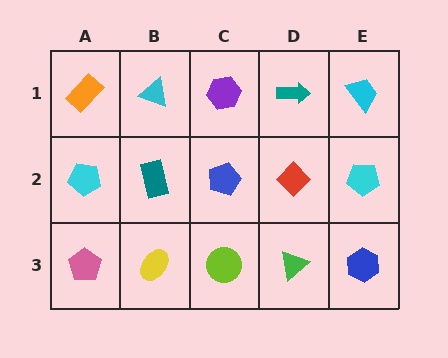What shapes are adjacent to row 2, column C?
A purple hexagon (row 1, column C), a lime circle (row 3, column C), a teal rectangle (row 2, column B), a red diamond (row 2, column D).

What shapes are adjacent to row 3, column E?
A cyan pentagon (row 2, column E), a green triangle (row 3, column D).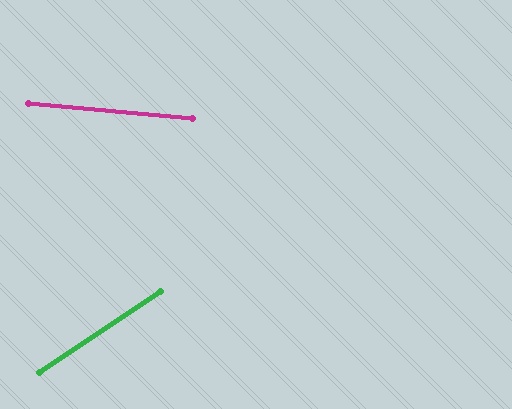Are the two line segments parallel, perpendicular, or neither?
Neither parallel nor perpendicular — they differ by about 39°.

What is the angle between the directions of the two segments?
Approximately 39 degrees.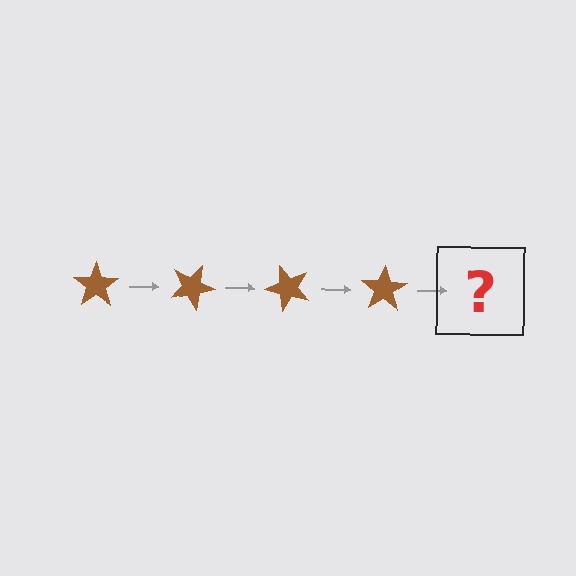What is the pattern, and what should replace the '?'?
The pattern is that the star rotates 25 degrees each step. The '?' should be a brown star rotated 100 degrees.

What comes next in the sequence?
The next element should be a brown star rotated 100 degrees.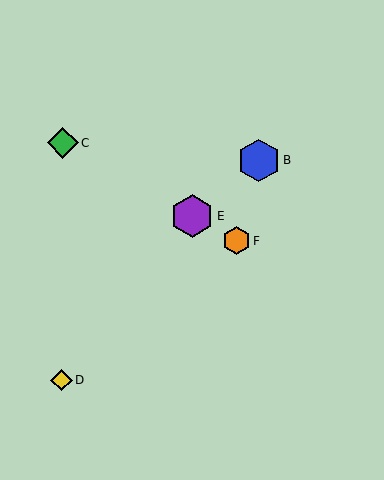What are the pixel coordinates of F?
Object F is at (236, 241).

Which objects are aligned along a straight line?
Objects A, C, E, F are aligned along a straight line.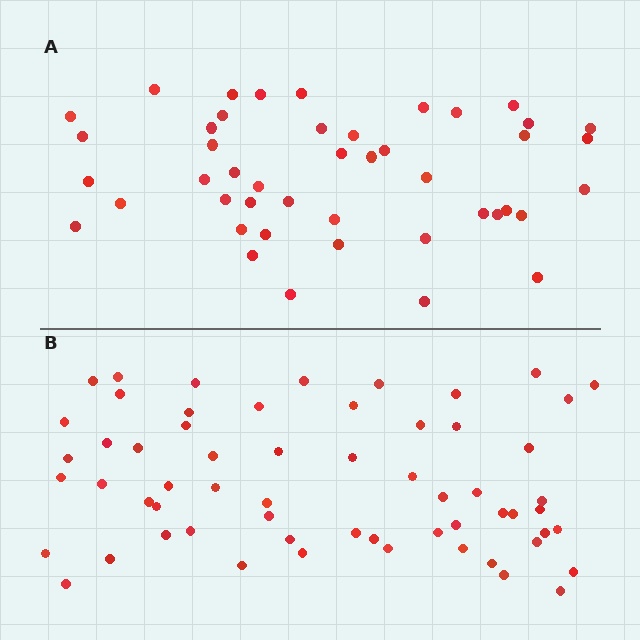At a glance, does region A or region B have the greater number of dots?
Region B (the bottom region) has more dots.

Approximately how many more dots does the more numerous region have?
Region B has approximately 15 more dots than region A.